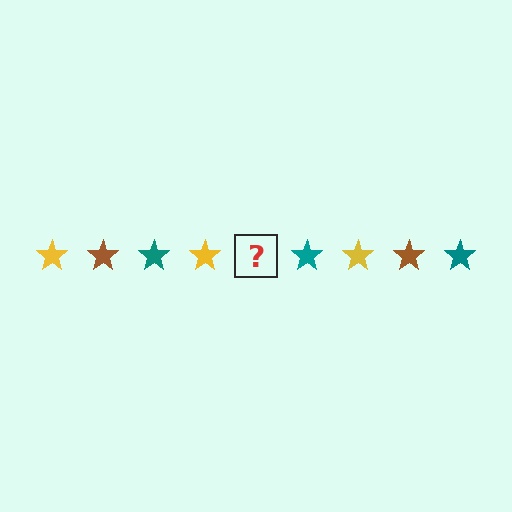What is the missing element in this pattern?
The missing element is a brown star.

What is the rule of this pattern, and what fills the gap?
The rule is that the pattern cycles through yellow, brown, teal stars. The gap should be filled with a brown star.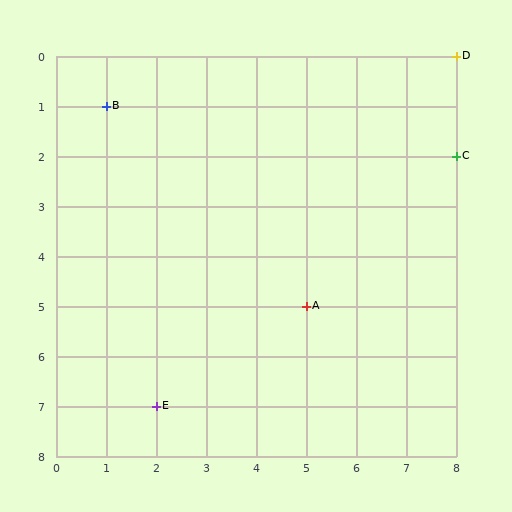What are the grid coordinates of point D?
Point D is at grid coordinates (8, 0).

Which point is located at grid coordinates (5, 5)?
Point A is at (5, 5).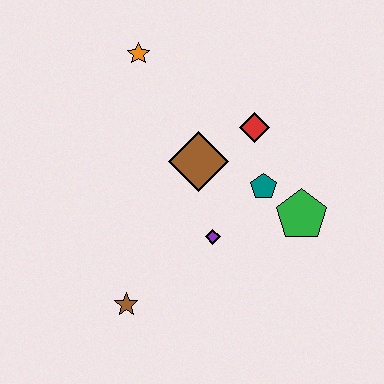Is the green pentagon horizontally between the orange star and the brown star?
No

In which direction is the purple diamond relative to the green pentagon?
The purple diamond is to the left of the green pentagon.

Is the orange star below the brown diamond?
No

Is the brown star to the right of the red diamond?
No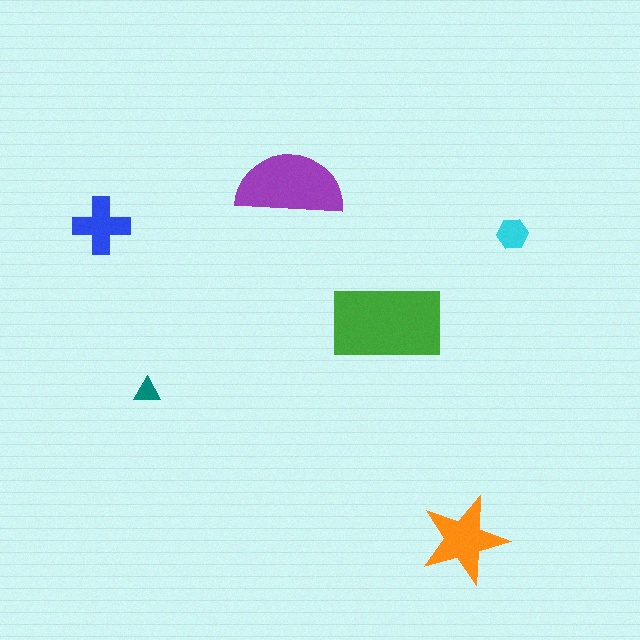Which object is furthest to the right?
The cyan hexagon is rightmost.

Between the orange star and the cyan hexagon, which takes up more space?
The orange star.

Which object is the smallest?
The teal triangle.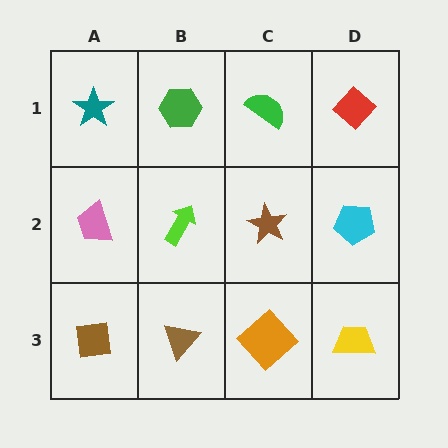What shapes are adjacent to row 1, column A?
A pink trapezoid (row 2, column A), a green hexagon (row 1, column B).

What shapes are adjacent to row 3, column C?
A brown star (row 2, column C), a brown triangle (row 3, column B), a yellow trapezoid (row 3, column D).